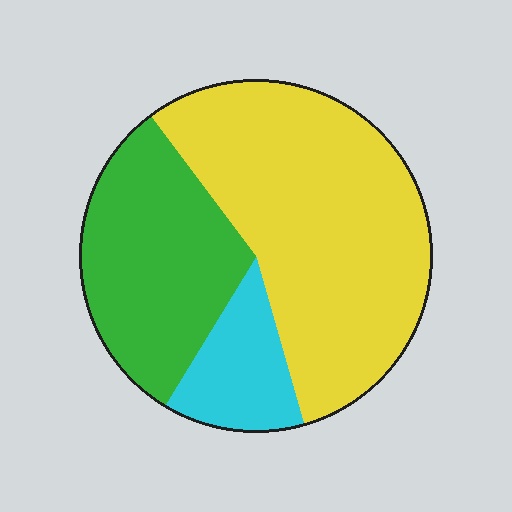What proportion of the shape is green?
Green takes up about one third (1/3) of the shape.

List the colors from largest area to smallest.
From largest to smallest: yellow, green, cyan.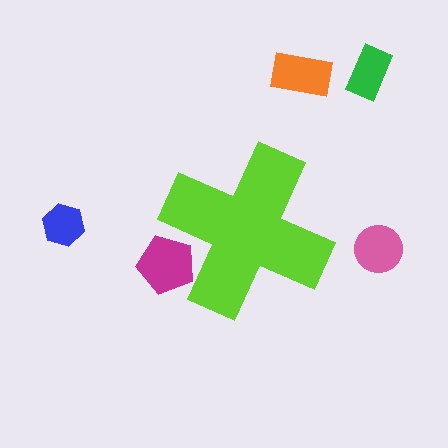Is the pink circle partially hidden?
No, the pink circle is fully visible.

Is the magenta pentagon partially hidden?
Yes, the magenta pentagon is partially hidden behind the lime cross.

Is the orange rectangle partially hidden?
No, the orange rectangle is fully visible.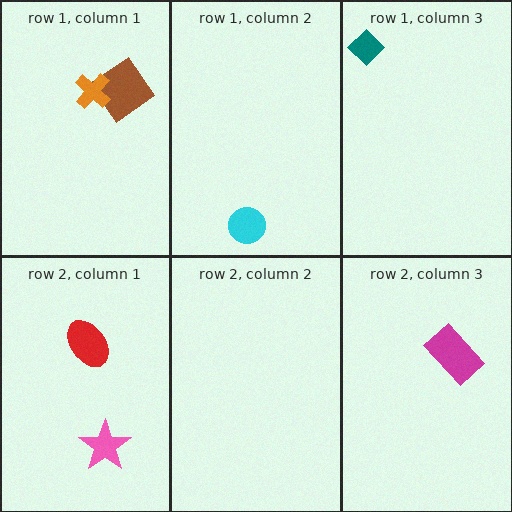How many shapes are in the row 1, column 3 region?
1.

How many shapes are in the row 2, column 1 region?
2.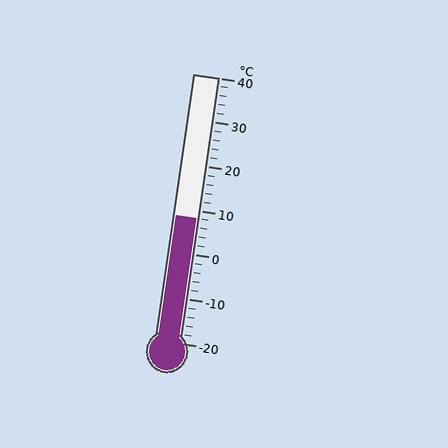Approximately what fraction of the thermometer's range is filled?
The thermometer is filled to approximately 45% of its range.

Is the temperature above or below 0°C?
The temperature is above 0°C.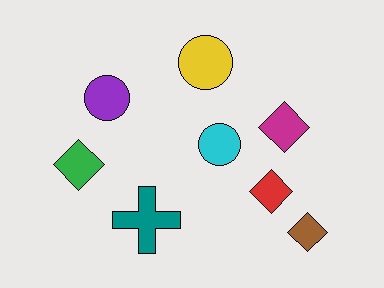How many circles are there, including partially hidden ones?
There are 3 circles.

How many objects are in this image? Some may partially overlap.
There are 8 objects.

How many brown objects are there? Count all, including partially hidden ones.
There is 1 brown object.